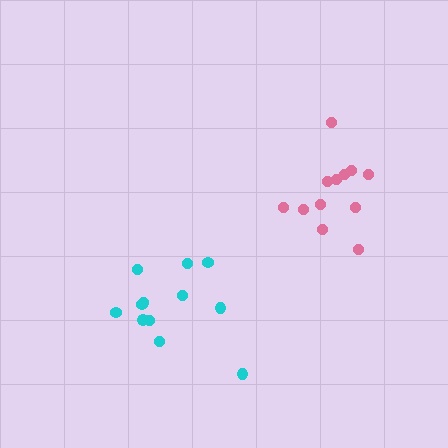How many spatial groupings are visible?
There are 2 spatial groupings.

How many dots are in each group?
Group 1: 12 dots, Group 2: 12 dots (24 total).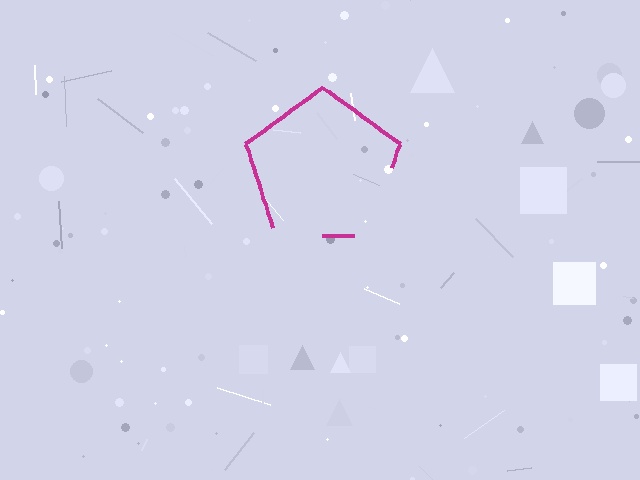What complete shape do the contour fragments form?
The contour fragments form a pentagon.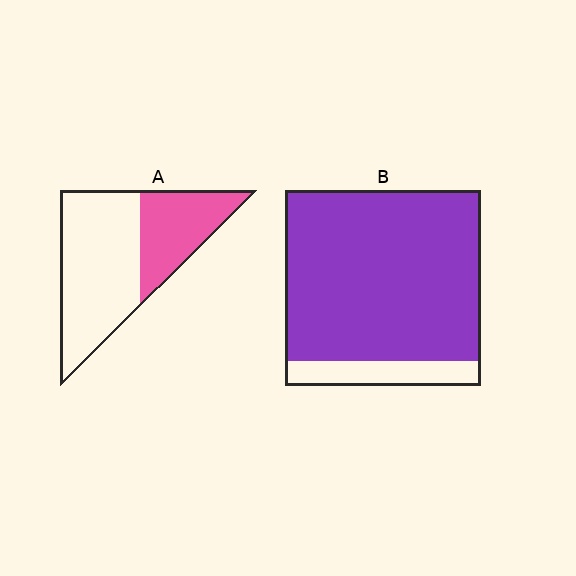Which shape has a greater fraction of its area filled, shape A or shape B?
Shape B.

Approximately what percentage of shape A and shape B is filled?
A is approximately 35% and B is approximately 85%.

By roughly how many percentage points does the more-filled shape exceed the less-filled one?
By roughly 50 percentage points (B over A).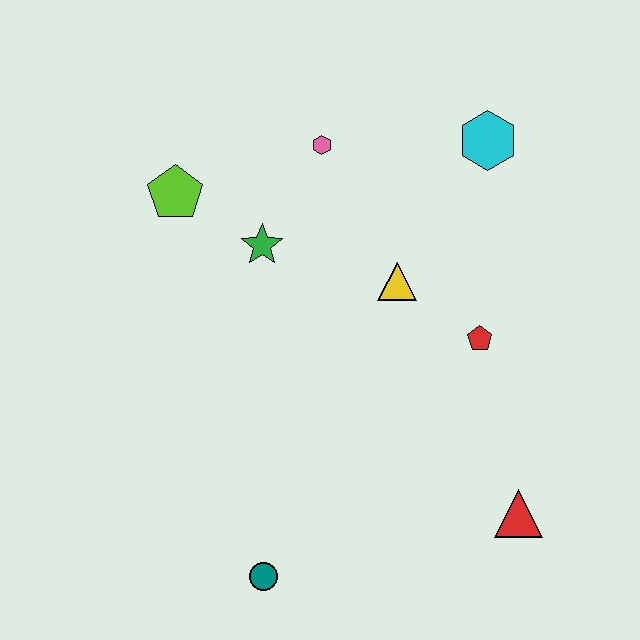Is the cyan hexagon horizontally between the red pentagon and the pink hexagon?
No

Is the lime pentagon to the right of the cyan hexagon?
No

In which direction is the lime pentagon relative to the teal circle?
The lime pentagon is above the teal circle.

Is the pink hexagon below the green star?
No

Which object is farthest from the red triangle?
The lime pentagon is farthest from the red triangle.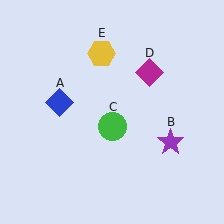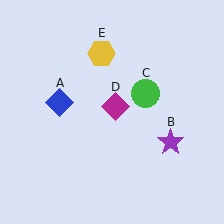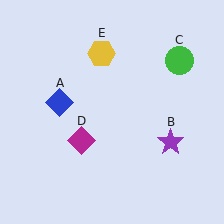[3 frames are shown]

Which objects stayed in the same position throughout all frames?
Blue diamond (object A) and purple star (object B) and yellow hexagon (object E) remained stationary.